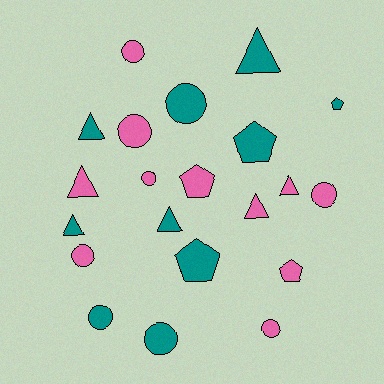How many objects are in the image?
There are 21 objects.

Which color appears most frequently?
Pink, with 11 objects.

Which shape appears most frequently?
Circle, with 9 objects.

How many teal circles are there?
There are 3 teal circles.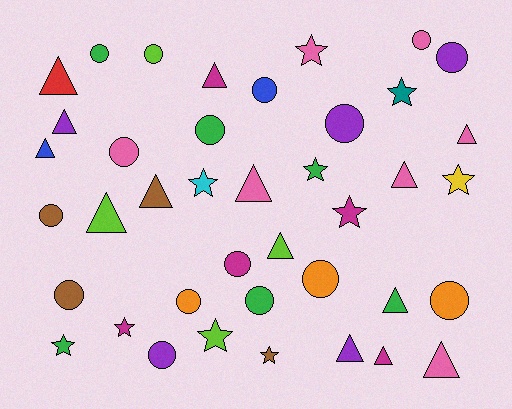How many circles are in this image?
There are 16 circles.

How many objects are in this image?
There are 40 objects.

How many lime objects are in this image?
There are 4 lime objects.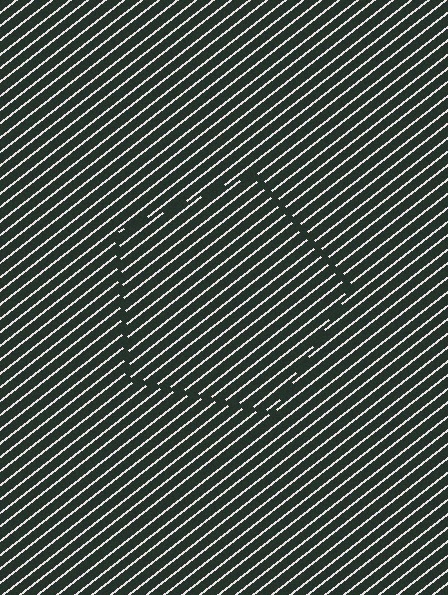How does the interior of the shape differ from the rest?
The interior of the shape contains the same grating, shifted by half a period — the contour is defined by the phase discontinuity where line-ends from the inner and outer gratings abut.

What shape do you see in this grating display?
An illusory pentagon. The interior of the shape contains the same grating, shifted by half a period — the contour is defined by the phase discontinuity where line-ends from the inner and outer gratings abut.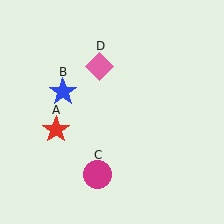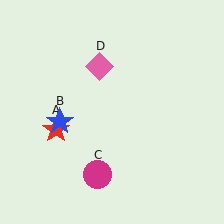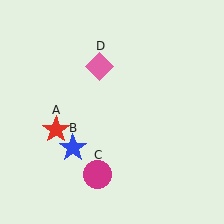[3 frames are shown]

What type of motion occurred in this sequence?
The blue star (object B) rotated counterclockwise around the center of the scene.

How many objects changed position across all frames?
1 object changed position: blue star (object B).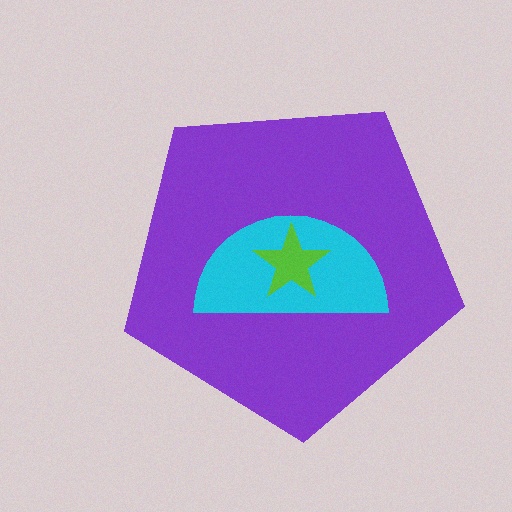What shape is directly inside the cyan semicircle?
The lime star.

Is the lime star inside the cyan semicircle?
Yes.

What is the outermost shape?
The purple pentagon.